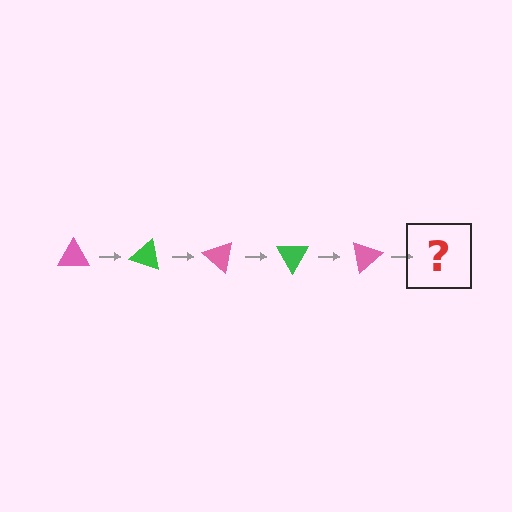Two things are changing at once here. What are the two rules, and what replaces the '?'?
The two rules are that it rotates 20 degrees each step and the color cycles through pink and green. The '?' should be a green triangle, rotated 100 degrees from the start.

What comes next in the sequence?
The next element should be a green triangle, rotated 100 degrees from the start.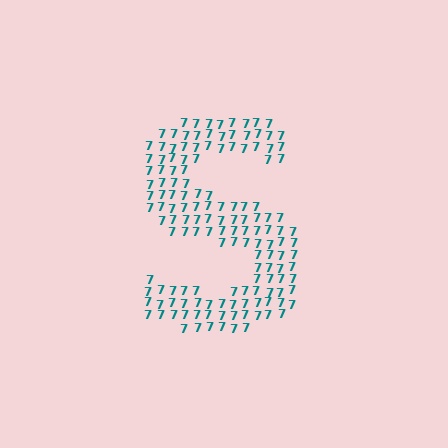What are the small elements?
The small elements are digit 7's.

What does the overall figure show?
The overall figure shows the letter S.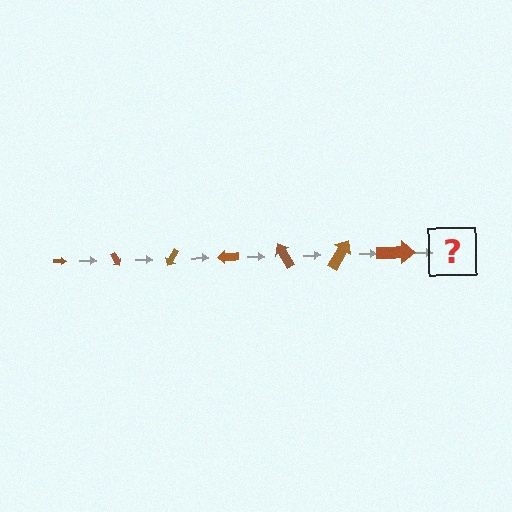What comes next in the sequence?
The next element should be an arrow, larger than the previous one and rotated 420 degrees from the start.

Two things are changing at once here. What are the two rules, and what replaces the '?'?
The two rules are that the arrow grows larger each step and it rotates 60 degrees each step. The '?' should be an arrow, larger than the previous one and rotated 420 degrees from the start.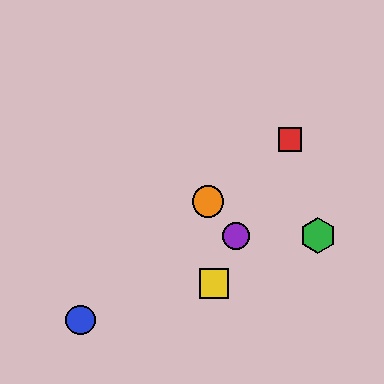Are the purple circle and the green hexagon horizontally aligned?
Yes, both are at y≈236.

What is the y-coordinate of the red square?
The red square is at y≈140.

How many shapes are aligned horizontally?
2 shapes (the green hexagon, the purple circle) are aligned horizontally.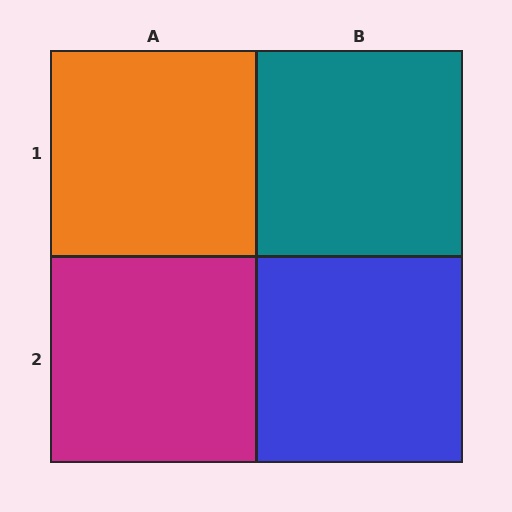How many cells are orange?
1 cell is orange.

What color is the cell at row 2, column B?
Blue.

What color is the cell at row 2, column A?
Magenta.